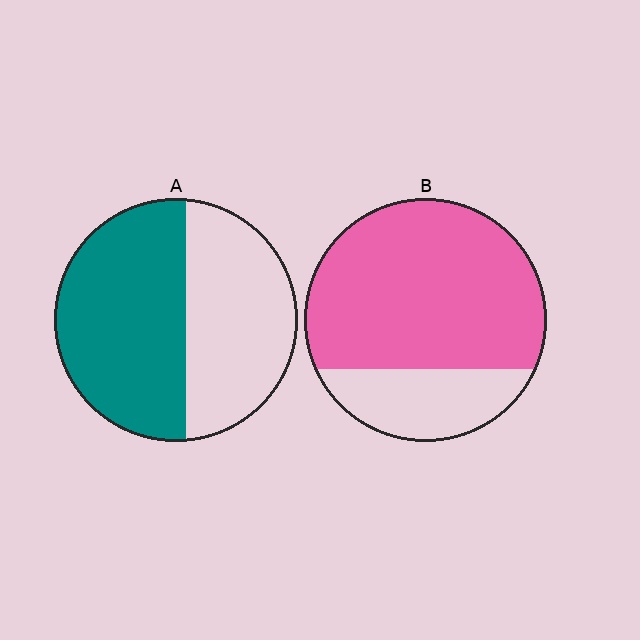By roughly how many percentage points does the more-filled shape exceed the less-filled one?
By roughly 20 percentage points (B over A).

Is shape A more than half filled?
Yes.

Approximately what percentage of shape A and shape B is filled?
A is approximately 55% and B is approximately 75%.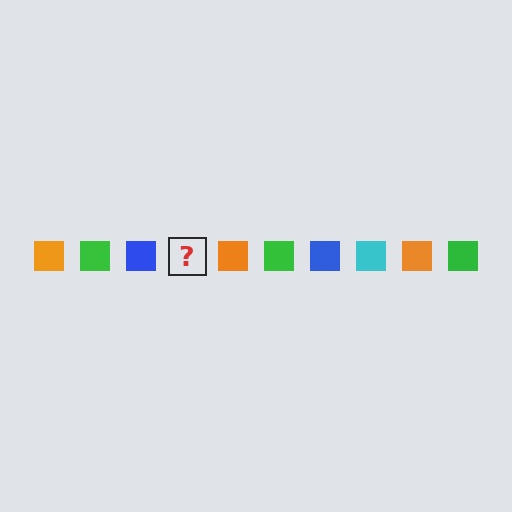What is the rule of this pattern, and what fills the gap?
The rule is that the pattern cycles through orange, green, blue, cyan squares. The gap should be filled with a cyan square.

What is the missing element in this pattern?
The missing element is a cyan square.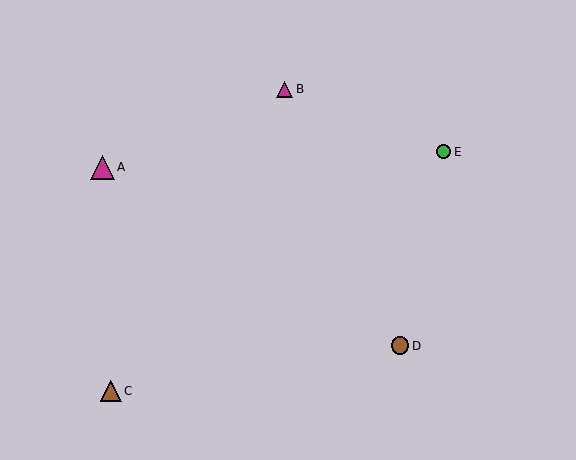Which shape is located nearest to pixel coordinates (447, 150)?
The green circle (labeled E) at (444, 152) is nearest to that location.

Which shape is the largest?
The magenta triangle (labeled A) is the largest.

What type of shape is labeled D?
Shape D is a brown circle.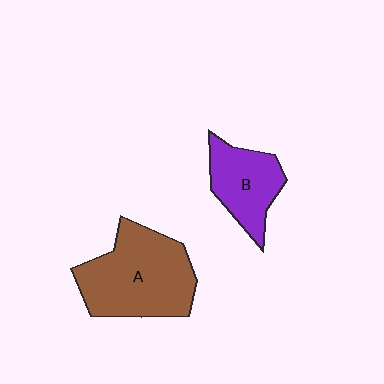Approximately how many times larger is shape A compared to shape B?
Approximately 1.7 times.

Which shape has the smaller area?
Shape B (purple).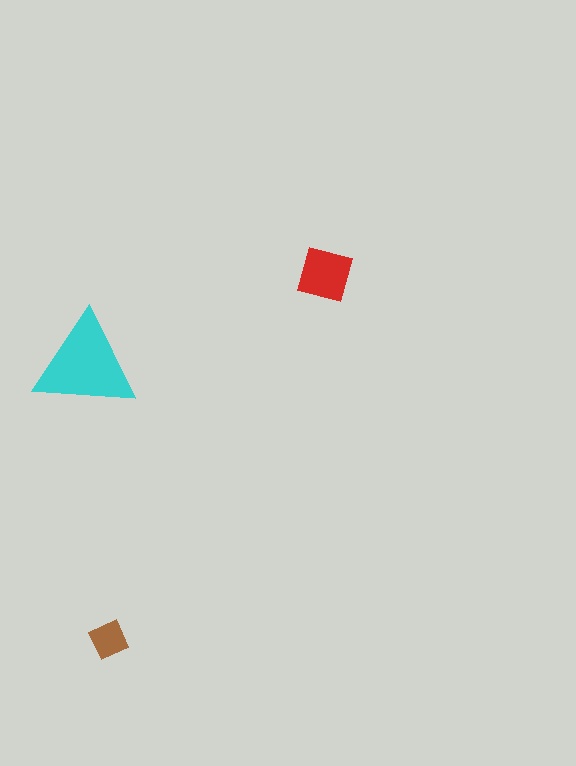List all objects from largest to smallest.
The cyan triangle, the red square, the brown square.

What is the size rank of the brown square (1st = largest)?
3rd.